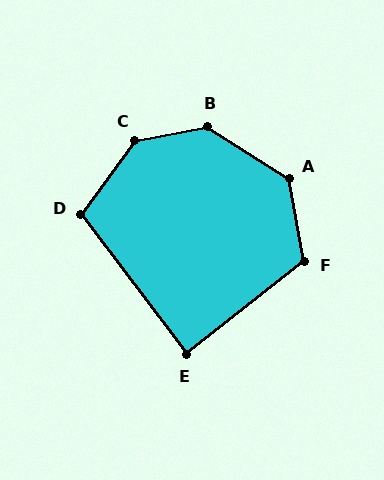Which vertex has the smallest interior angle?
E, at approximately 89 degrees.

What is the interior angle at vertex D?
Approximately 107 degrees (obtuse).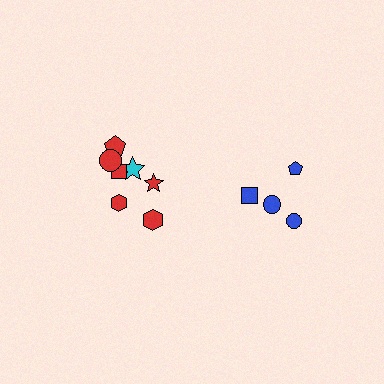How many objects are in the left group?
There are 7 objects.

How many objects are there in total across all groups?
There are 11 objects.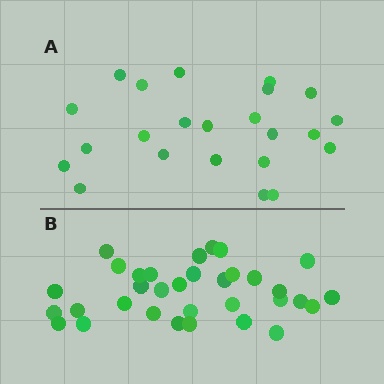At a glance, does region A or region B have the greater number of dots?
Region B (the bottom region) has more dots.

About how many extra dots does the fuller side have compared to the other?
Region B has roughly 10 or so more dots than region A.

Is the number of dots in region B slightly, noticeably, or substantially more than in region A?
Region B has noticeably more, but not dramatically so. The ratio is roughly 1.4 to 1.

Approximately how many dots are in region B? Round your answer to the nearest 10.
About 30 dots. (The exact count is 33, which rounds to 30.)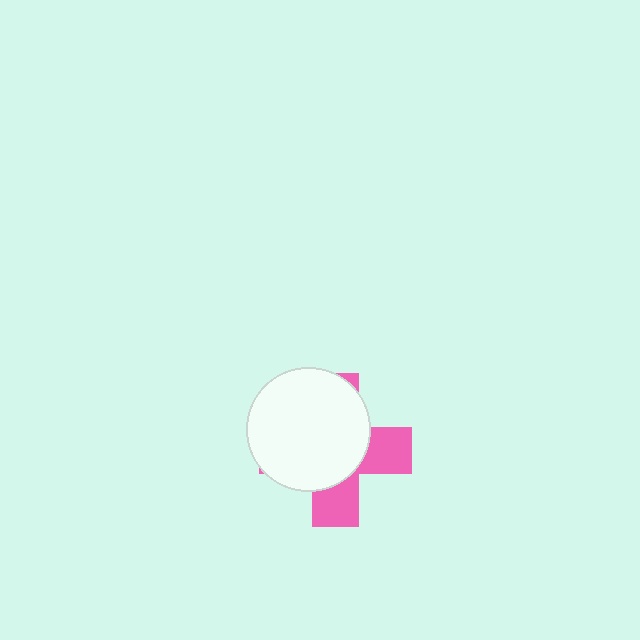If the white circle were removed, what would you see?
You would see the complete pink cross.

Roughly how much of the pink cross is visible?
A small part of it is visible (roughly 36%).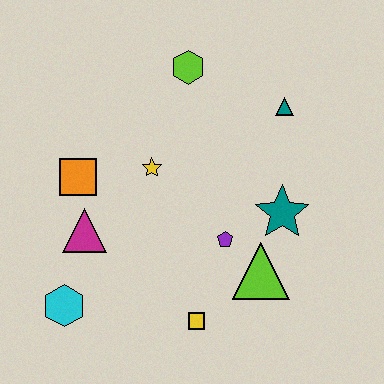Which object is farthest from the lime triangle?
The lime hexagon is farthest from the lime triangle.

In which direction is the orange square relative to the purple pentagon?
The orange square is to the left of the purple pentagon.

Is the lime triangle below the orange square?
Yes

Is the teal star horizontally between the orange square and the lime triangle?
No